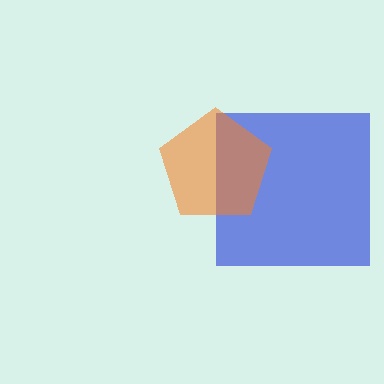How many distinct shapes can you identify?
There are 2 distinct shapes: a blue square, an orange pentagon.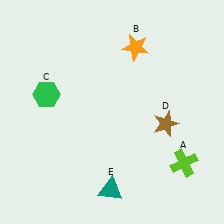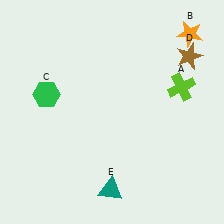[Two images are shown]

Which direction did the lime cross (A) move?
The lime cross (A) moved up.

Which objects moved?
The objects that moved are: the lime cross (A), the orange star (B), the brown star (D).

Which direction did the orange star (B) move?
The orange star (B) moved right.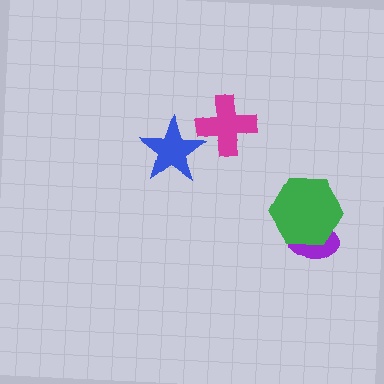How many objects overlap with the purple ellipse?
1 object overlaps with the purple ellipse.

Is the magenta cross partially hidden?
No, no other shape covers it.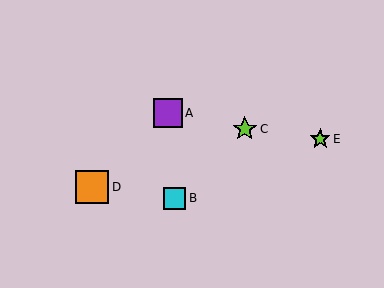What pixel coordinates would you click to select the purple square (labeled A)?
Click at (168, 113) to select the purple square A.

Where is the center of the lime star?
The center of the lime star is at (245, 129).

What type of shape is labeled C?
Shape C is a lime star.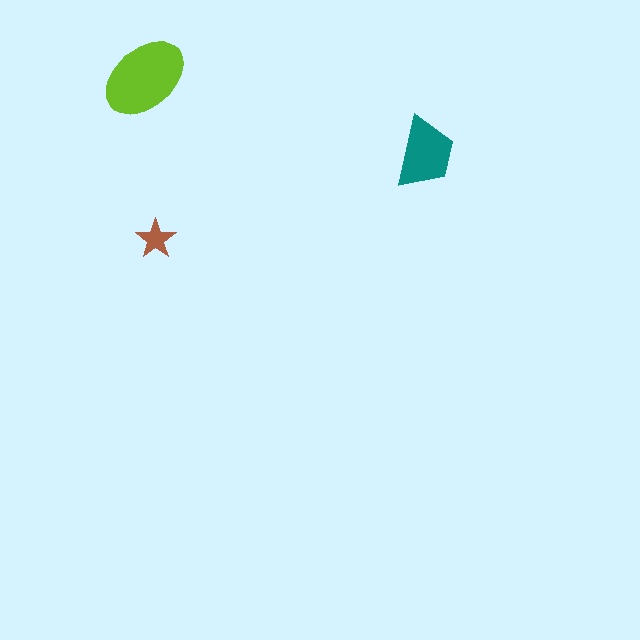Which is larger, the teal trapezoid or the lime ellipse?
The lime ellipse.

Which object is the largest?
The lime ellipse.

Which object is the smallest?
The brown star.